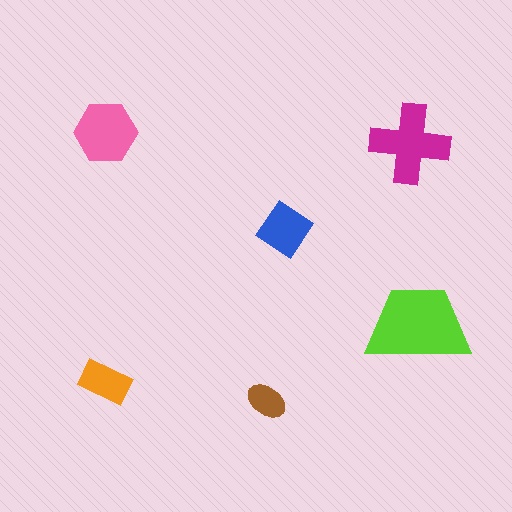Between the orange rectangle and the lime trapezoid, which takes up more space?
The lime trapezoid.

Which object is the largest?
The lime trapezoid.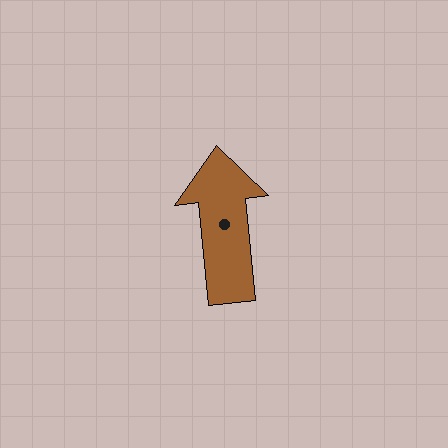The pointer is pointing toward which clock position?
Roughly 12 o'clock.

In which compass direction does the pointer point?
North.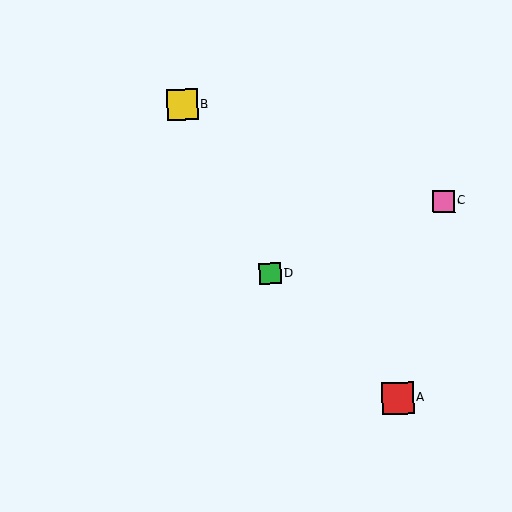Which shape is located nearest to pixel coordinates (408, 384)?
The red square (labeled A) at (397, 398) is nearest to that location.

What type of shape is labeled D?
Shape D is a green square.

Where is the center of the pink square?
The center of the pink square is at (443, 201).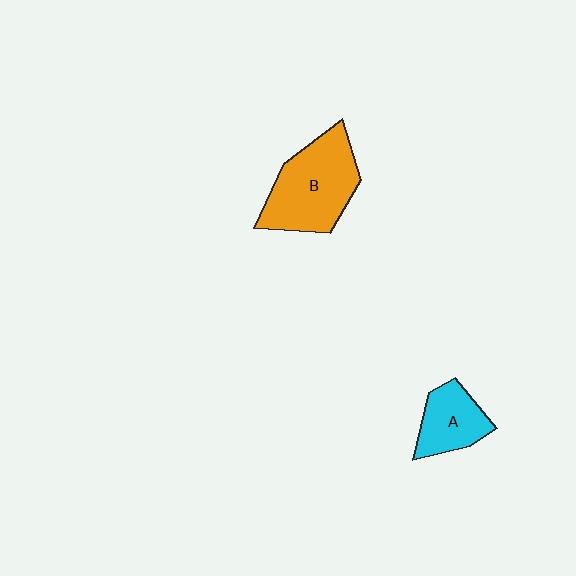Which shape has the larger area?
Shape B (orange).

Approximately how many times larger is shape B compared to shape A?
Approximately 1.8 times.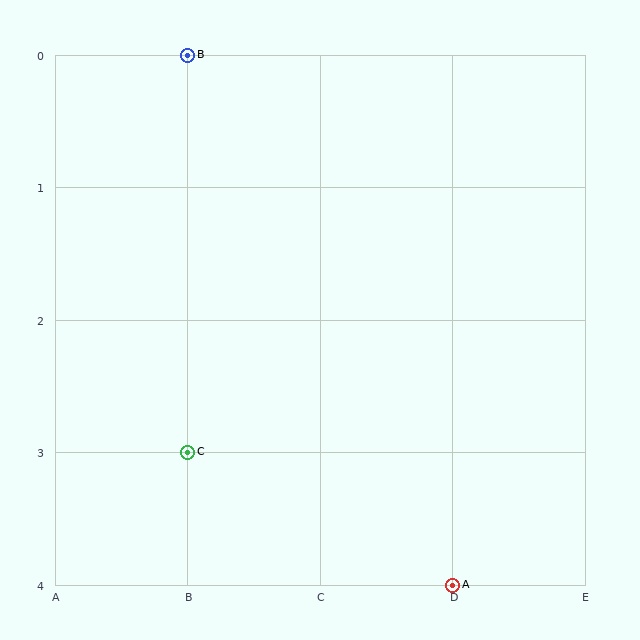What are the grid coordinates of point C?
Point C is at grid coordinates (B, 3).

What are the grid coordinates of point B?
Point B is at grid coordinates (B, 0).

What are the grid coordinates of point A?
Point A is at grid coordinates (D, 4).